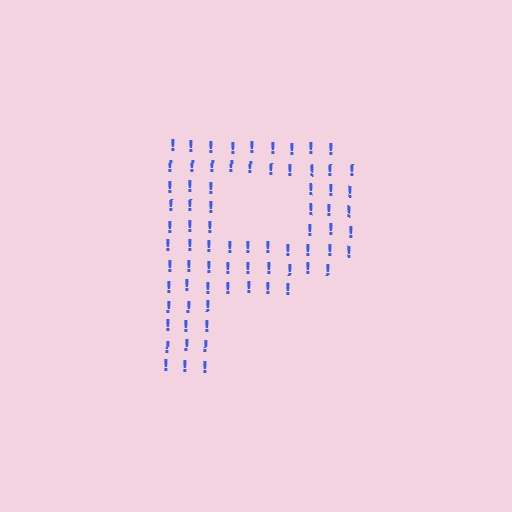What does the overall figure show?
The overall figure shows the letter P.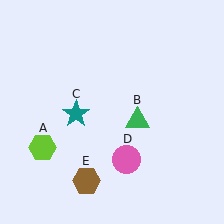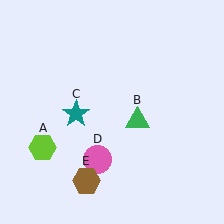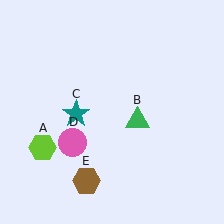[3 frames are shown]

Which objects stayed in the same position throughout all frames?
Lime hexagon (object A) and green triangle (object B) and teal star (object C) and brown hexagon (object E) remained stationary.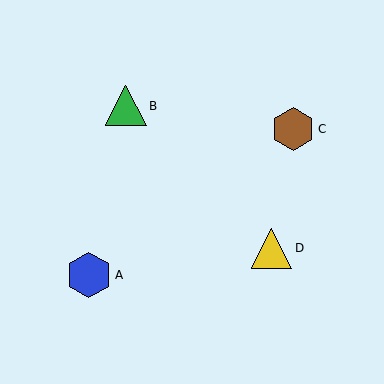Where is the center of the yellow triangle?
The center of the yellow triangle is at (272, 248).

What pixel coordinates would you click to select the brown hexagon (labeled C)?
Click at (293, 129) to select the brown hexagon C.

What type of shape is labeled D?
Shape D is a yellow triangle.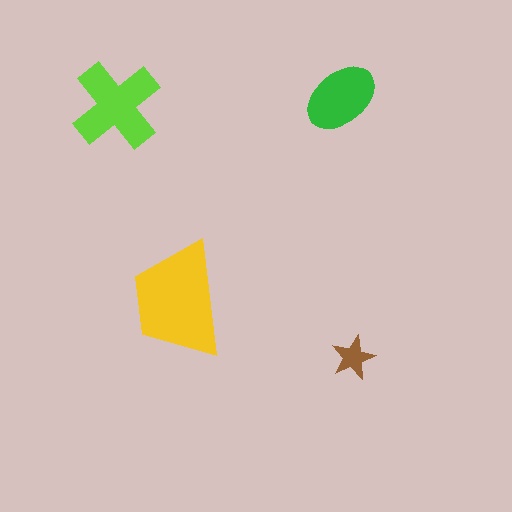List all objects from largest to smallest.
The yellow trapezoid, the lime cross, the green ellipse, the brown star.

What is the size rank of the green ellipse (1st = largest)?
3rd.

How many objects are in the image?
There are 4 objects in the image.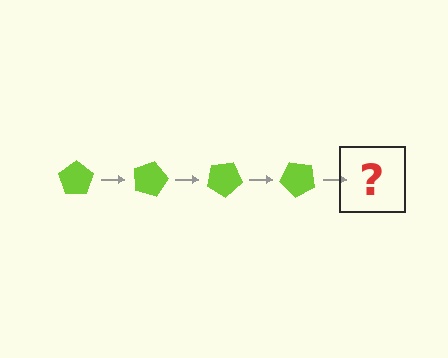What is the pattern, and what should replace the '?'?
The pattern is that the pentagon rotates 15 degrees each step. The '?' should be a lime pentagon rotated 60 degrees.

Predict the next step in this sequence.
The next step is a lime pentagon rotated 60 degrees.